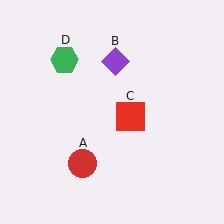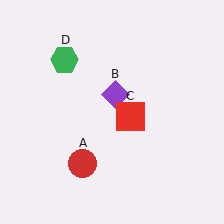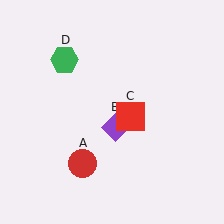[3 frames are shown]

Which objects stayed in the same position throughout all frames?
Red circle (object A) and red square (object C) and green hexagon (object D) remained stationary.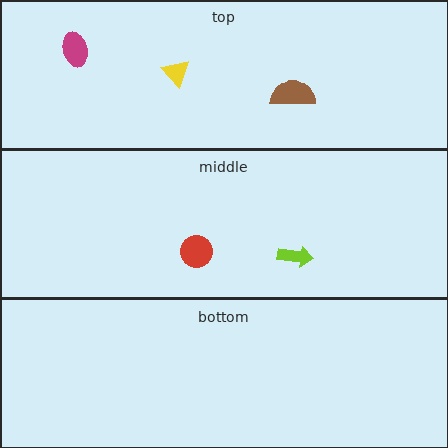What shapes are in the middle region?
The red circle, the lime arrow.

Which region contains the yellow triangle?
The top region.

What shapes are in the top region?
The magenta ellipse, the brown semicircle, the yellow triangle.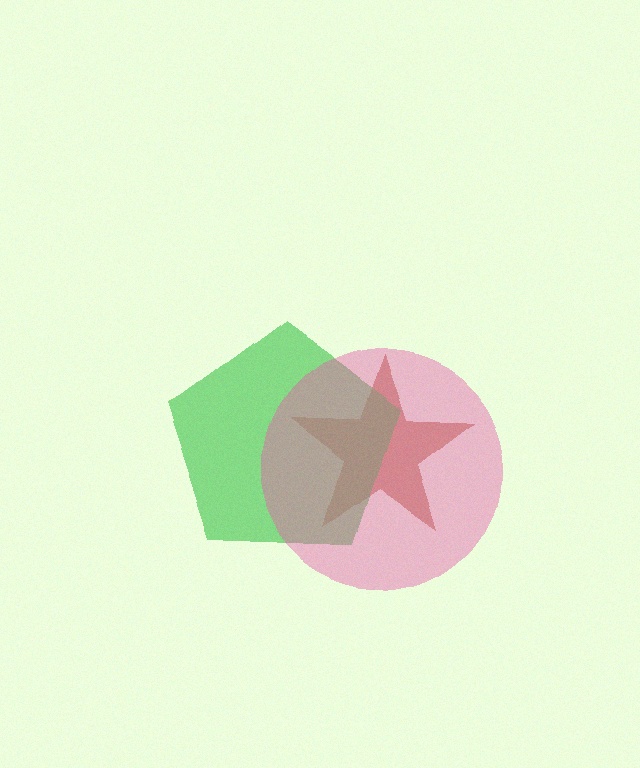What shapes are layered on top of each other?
The layered shapes are: a brown star, a green pentagon, a pink circle.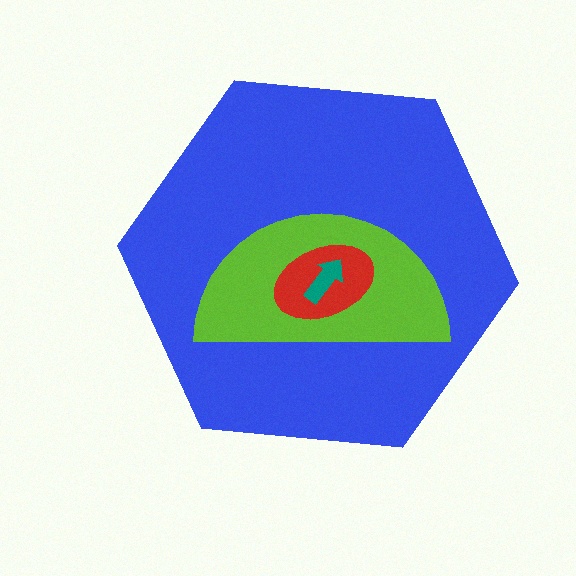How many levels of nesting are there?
4.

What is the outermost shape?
The blue hexagon.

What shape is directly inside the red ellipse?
The teal arrow.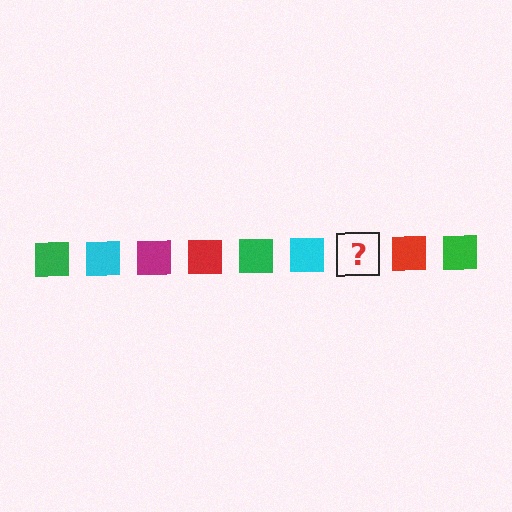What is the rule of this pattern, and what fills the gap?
The rule is that the pattern cycles through green, cyan, magenta, red squares. The gap should be filled with a magenta square.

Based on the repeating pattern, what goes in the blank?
The blank should be a magenta square.